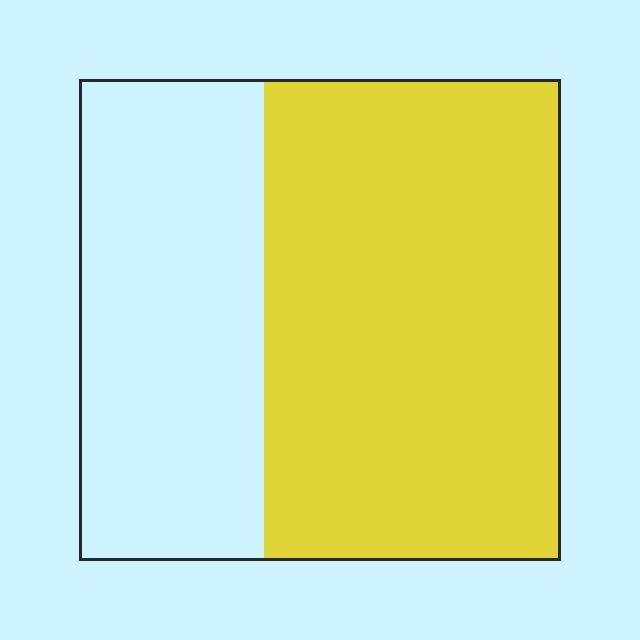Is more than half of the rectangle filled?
Yes.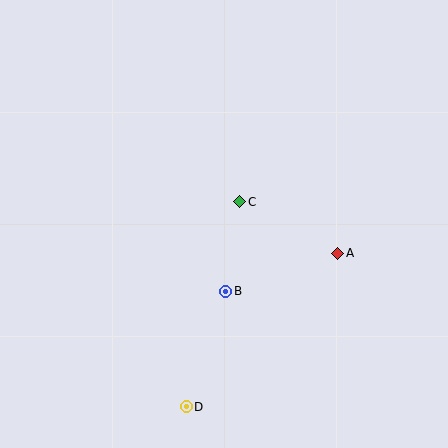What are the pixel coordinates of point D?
Point D is at (186, 407).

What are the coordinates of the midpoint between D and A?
The midpoint between D and A is at (262, 330).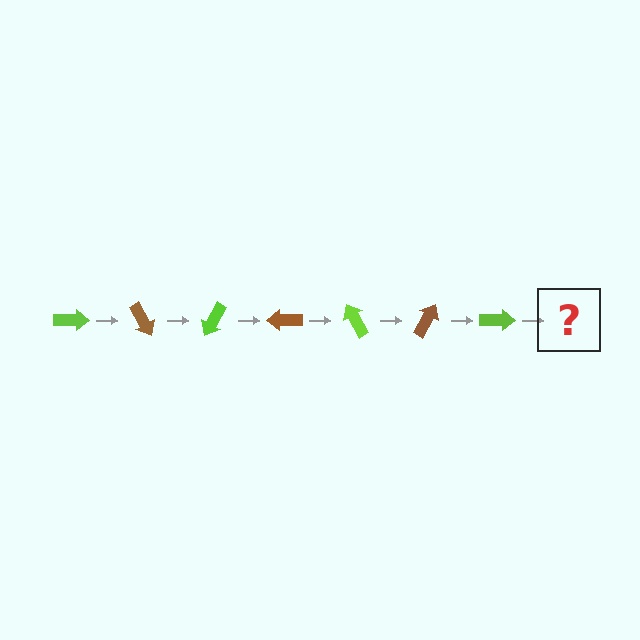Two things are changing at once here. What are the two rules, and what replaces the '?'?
The two rules are that it rotates 60 degrees each step and the color cycles through lime and brown. The '?' should be a brown arrow, rotated 420 degrees from the start.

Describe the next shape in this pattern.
It should be a brown arrow, rotated 420 degrees from the start.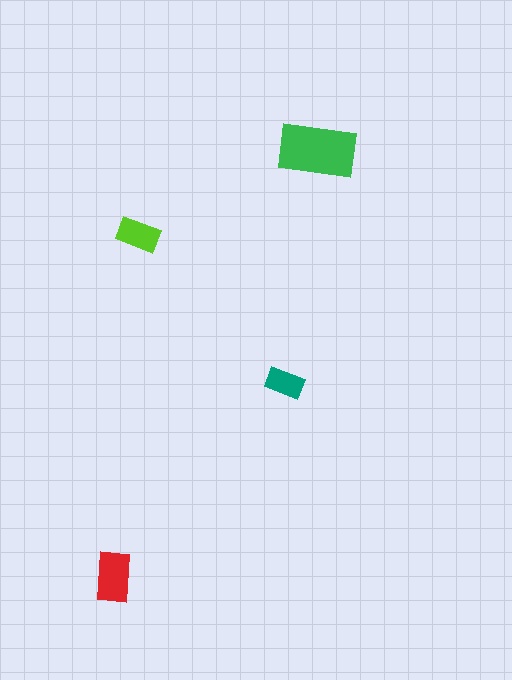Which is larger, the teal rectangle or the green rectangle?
The green one.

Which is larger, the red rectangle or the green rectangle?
The green one.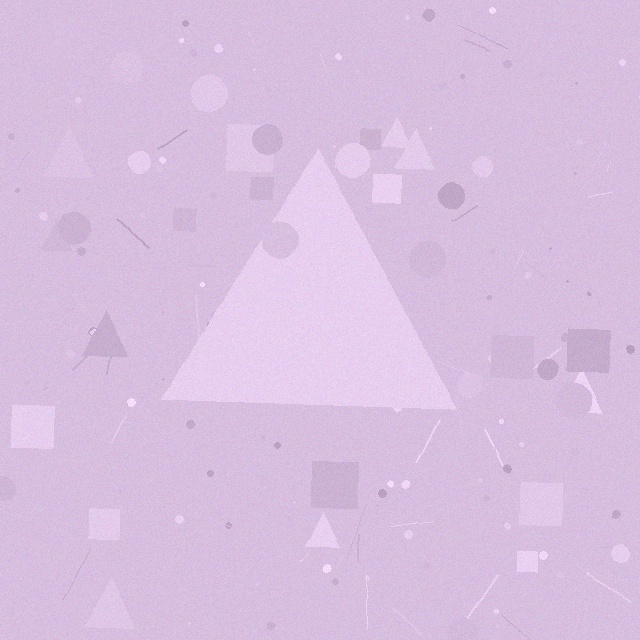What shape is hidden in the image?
A triangle is hidden in the image.